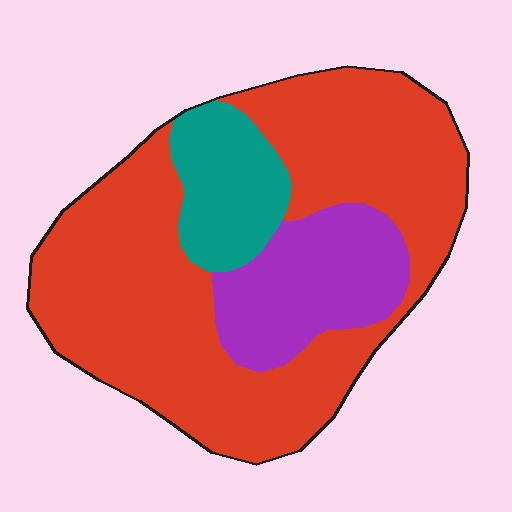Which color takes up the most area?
Red, at roughly 70%.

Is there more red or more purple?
Red.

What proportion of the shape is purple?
Purple takes up less than a quarter of the shape.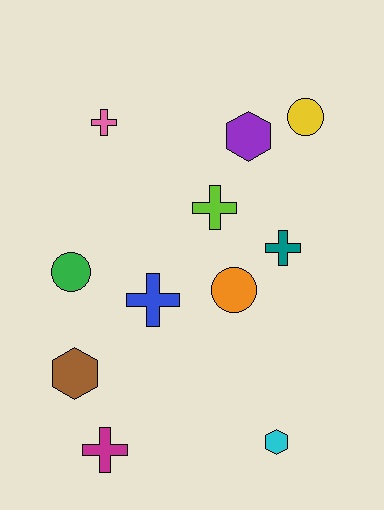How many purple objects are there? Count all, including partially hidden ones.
There is 1 purple object.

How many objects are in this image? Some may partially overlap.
There are 11 objects.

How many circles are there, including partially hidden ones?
There are 3 circles.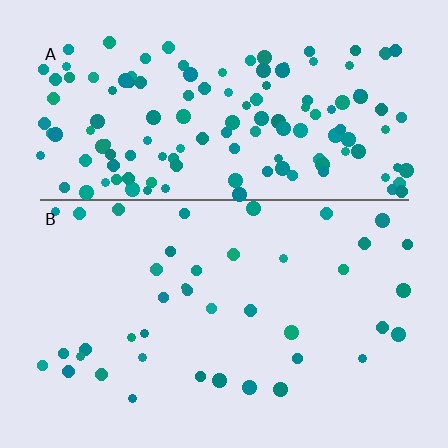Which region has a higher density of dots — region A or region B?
A (the top).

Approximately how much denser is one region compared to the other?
Approximately 3.4× — region A over region B.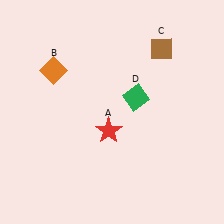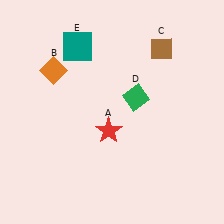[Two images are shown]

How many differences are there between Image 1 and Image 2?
There is 1 difference between the two images.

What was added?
A teal square (E) was added in Image 2.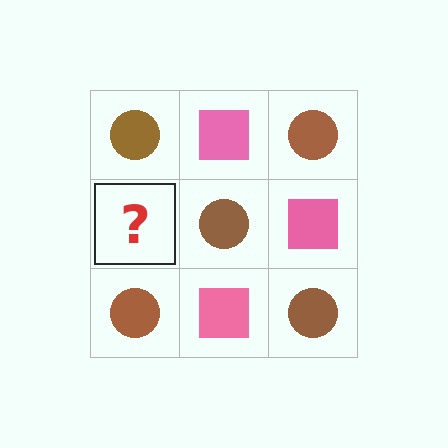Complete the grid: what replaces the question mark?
The question mark should be replaced with a pink square.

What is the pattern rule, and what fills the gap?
The rule is that it alternates brown circle and pink square in a checkerboard pattern. The gap should be filled with a pink square.